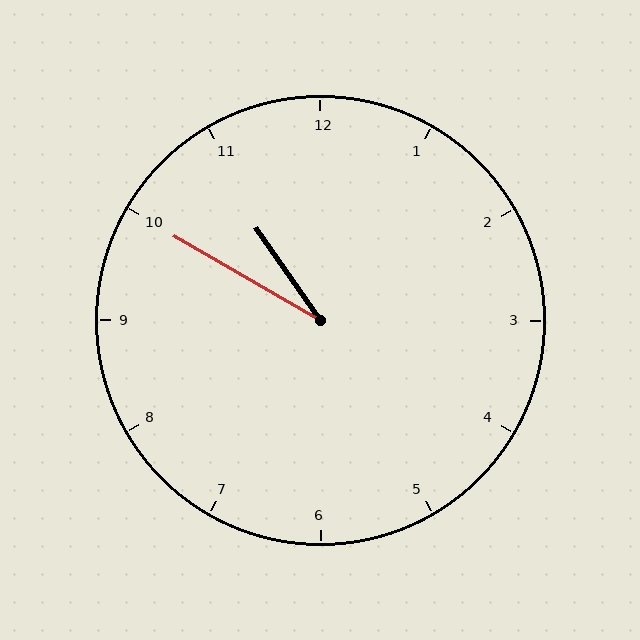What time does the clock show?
10:50.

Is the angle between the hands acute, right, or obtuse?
It is acute.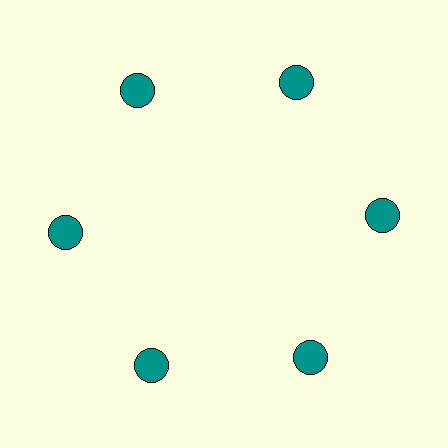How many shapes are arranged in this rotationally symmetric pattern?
There are 6 shapes, arranged in 6 groups of 1.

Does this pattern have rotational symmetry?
Yes, this pattern has 6-fold rotational symmetry. It looks the same after rotating 60 degrees around the center.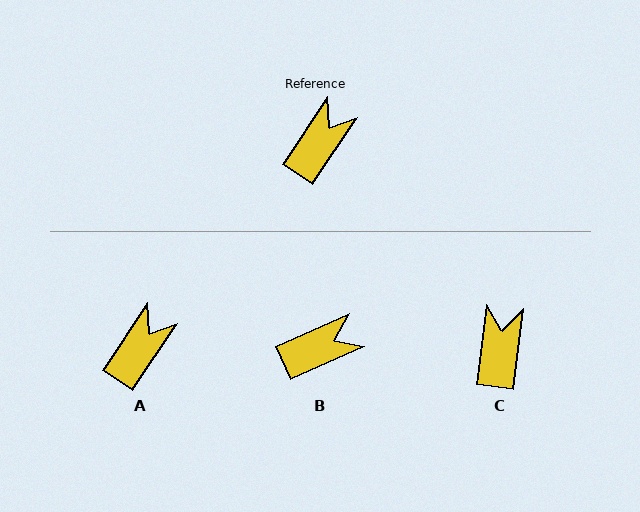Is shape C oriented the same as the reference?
No, it is off by about 27 degrees.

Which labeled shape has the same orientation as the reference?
A.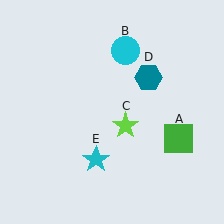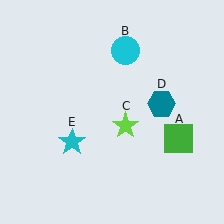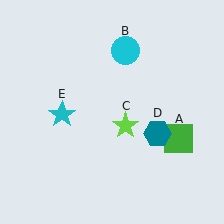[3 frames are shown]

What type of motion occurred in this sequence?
The teal hexagon (object D), cyan star (object E) rotated clockwise around the center of the scene.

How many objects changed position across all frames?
2 objects changed position: teal hexagon (object D), cyan star (object E).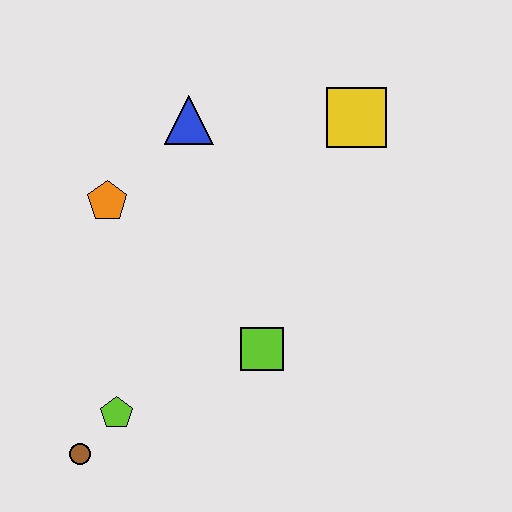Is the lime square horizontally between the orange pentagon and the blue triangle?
No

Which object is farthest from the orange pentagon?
The yellow square is farthest from the orange pentagon.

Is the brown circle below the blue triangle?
Yes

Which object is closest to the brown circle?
The lime pentagon is closest to the brown circle.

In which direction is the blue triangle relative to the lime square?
The blue triangle is above the lime square.